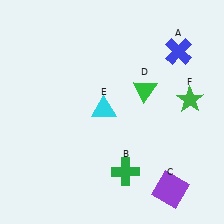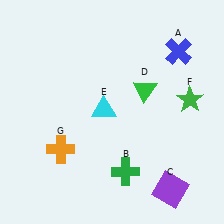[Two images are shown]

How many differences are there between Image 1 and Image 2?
There is 1 difference between the two images.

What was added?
An orange cross (G) was added in Image 2.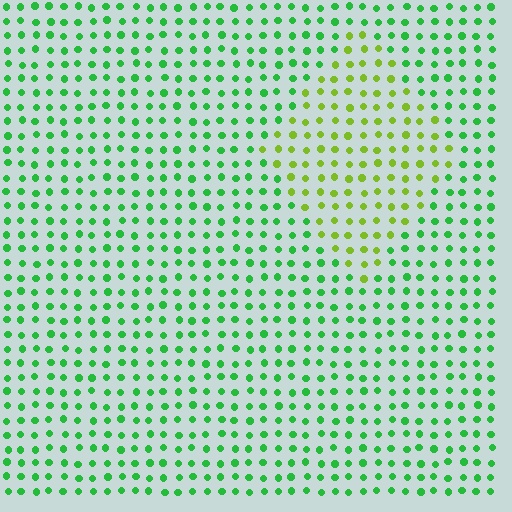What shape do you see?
I see a diamond.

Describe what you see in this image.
The image is filled with small green elements in a uniform arrangement. A diamond-shaped region is visible where the elements are tinted to a slightly different hue, forming a subtle color boundary.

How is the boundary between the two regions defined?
The boundary is defined purely by a slight shift in hue (about 43 degrees). Spacing, size, and orientation are identical on both sides.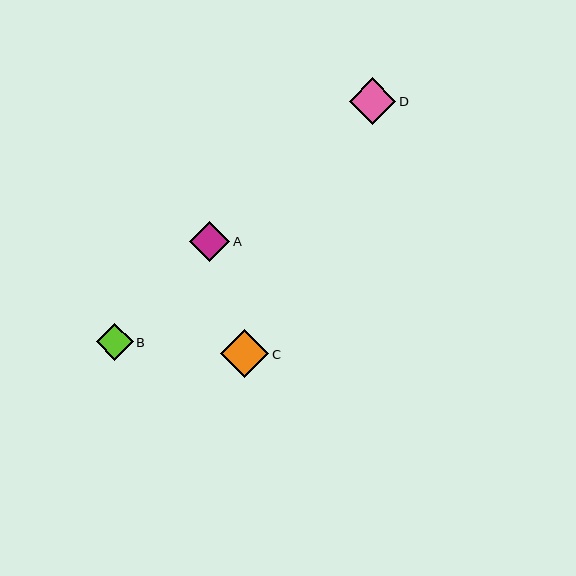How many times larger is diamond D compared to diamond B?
Diamond D is approximately 1.3 times the size of diamond B.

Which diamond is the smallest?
Diamond B is the smallest with a size of approximately 36 pixels.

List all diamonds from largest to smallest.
From largest to smallest: C, D, A, B.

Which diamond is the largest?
Diamond C is the largest with a size of approximately 48 pixels.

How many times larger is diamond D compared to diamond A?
Diamond D is approximately 1.2 times the size of diamond A.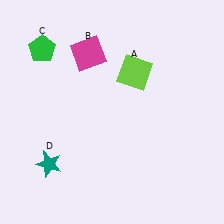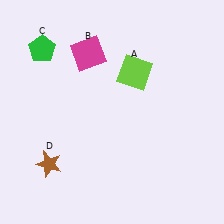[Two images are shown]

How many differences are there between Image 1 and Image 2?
There is 1 difference between the two images.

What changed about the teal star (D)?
In Image 1, D is teal. In Image 2, it changed to brown.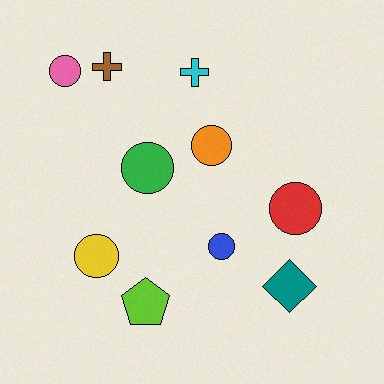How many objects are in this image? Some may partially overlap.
There are 10 objects.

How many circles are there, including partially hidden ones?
There are 6 circles.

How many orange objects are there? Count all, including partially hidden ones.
There is 1 orange object.